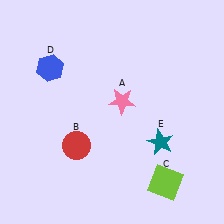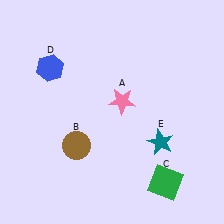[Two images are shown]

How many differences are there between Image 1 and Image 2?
There are 2 differences between the two images.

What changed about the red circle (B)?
In Image 1, B is red. In Image 2, it changed to brown.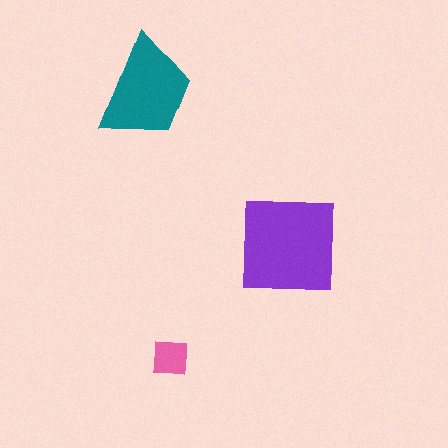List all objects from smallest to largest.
The pink square, the teal trapezoid, the purple square.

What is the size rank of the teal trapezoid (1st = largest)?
2nd.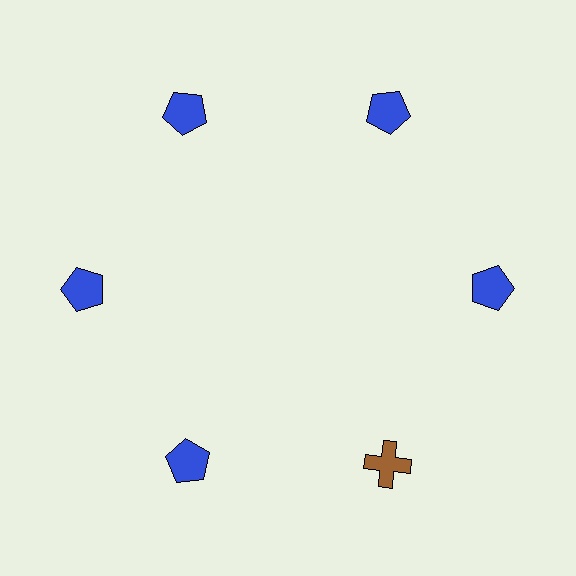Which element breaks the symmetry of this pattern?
The brown cross at roughly the 5 o'clock position breaks the symmetry. All other shapes are blue pentagons.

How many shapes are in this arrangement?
There are 6 shapes arranged in a ring pattern.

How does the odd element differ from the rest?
It differs in both color (brown instead of blue) and shape (cross instead of pentagon).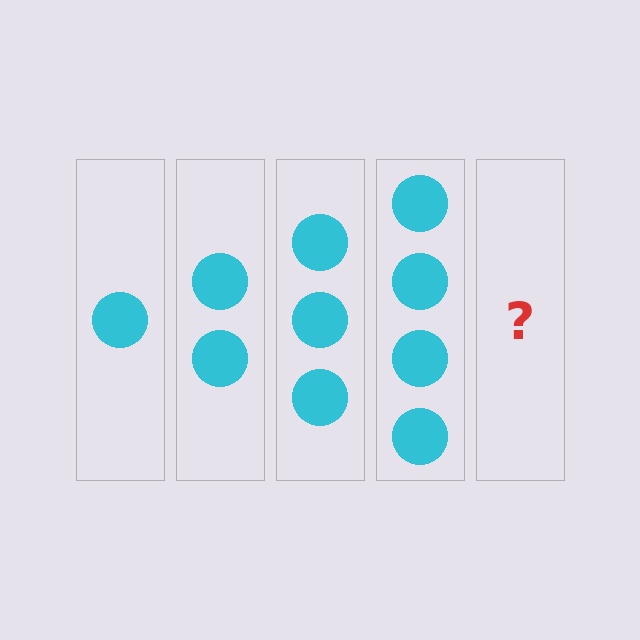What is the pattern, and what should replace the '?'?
The pattern is that each step adds one more circle. The '?' should be 5 circles.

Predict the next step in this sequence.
The next step is 5 circles.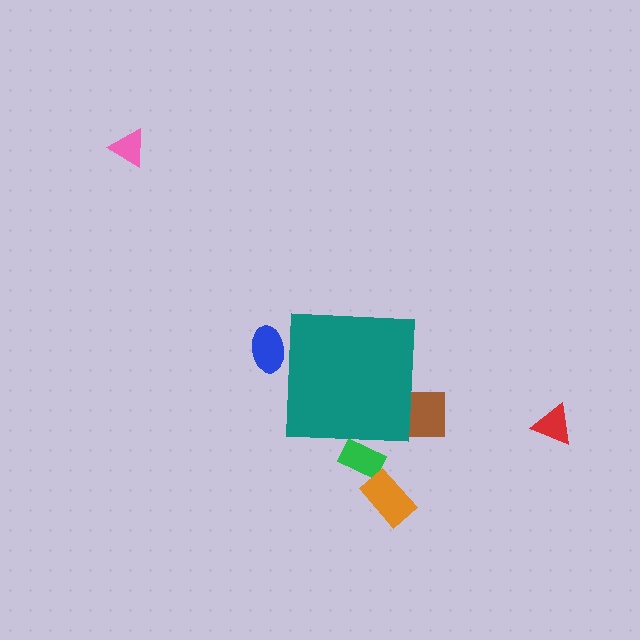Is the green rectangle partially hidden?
Yes, the green rectangle is partially hidden behind the teal square.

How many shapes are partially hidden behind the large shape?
3 shapes are partially hidden.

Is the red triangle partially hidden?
No, the red triangle is fully visible.